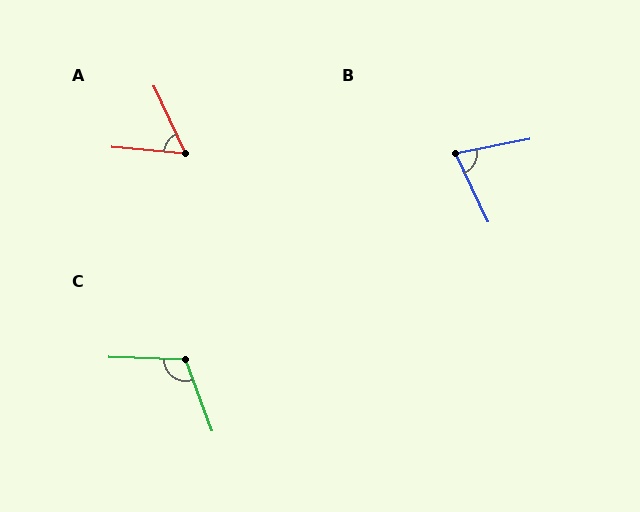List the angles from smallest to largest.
A (60°), B (75°), C (112°).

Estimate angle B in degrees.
Approximately 75 degrees.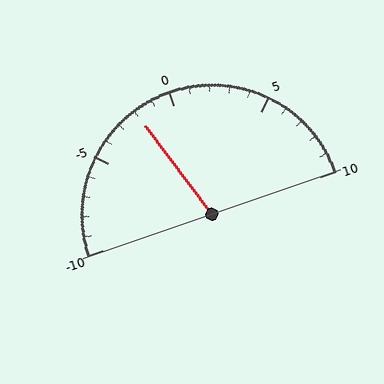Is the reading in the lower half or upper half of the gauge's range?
The reading is in the lower half of the range (-10 to 10).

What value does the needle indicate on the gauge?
The needle indicates approximately -2.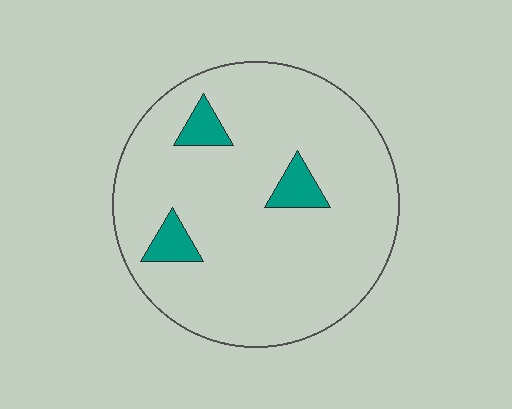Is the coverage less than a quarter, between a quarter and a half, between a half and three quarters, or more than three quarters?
Less than a quarter.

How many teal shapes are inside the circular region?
3.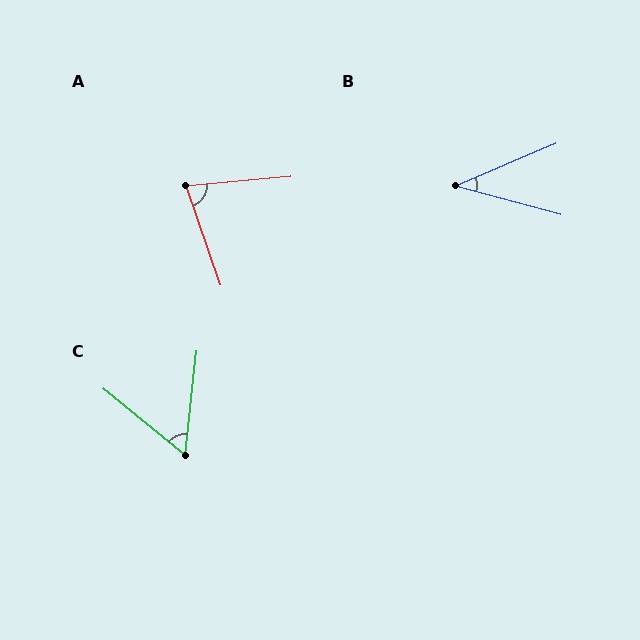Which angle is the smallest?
B, at approximately 38 degrees.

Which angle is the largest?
A, at approximately 76 degrees.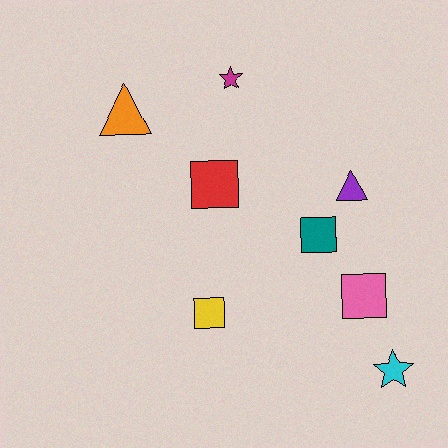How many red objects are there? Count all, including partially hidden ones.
There is 1 red object.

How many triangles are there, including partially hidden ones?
There are 2 triangles.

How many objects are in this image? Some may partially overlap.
There are 8 objects.